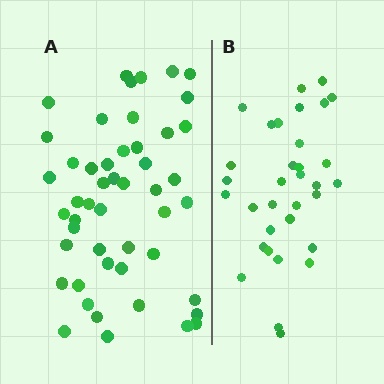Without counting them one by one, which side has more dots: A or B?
Region A (the left region) has more dots.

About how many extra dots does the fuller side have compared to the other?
Region A has approximately 15 more dots than region B.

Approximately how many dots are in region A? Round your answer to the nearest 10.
About 50 dots. (The exact count is 49, which rounds to 50.)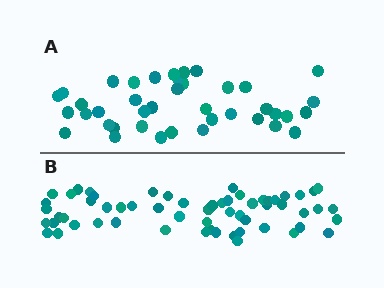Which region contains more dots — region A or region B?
Region B (the bottom region) has more dots.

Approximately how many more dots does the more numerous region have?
Region B has approximately 20 more dots than region A.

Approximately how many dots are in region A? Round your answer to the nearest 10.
About 40 dots.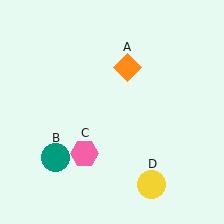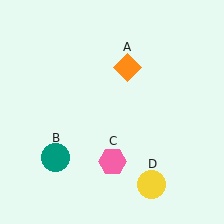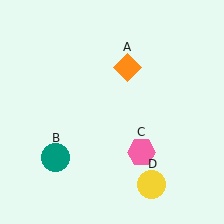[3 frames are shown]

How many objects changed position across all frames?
1 object changed position: pink hexagon (object C).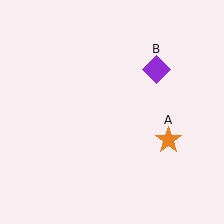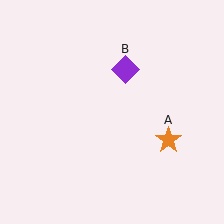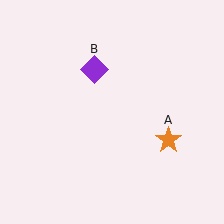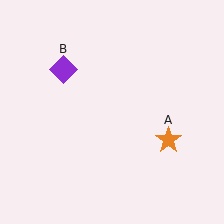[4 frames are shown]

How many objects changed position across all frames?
1 object changed position: purple diamond (object B).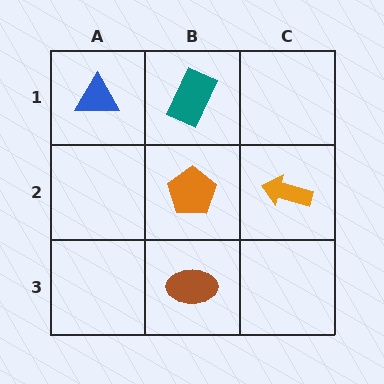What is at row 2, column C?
An orange arrow.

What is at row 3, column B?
A brown ellipse.